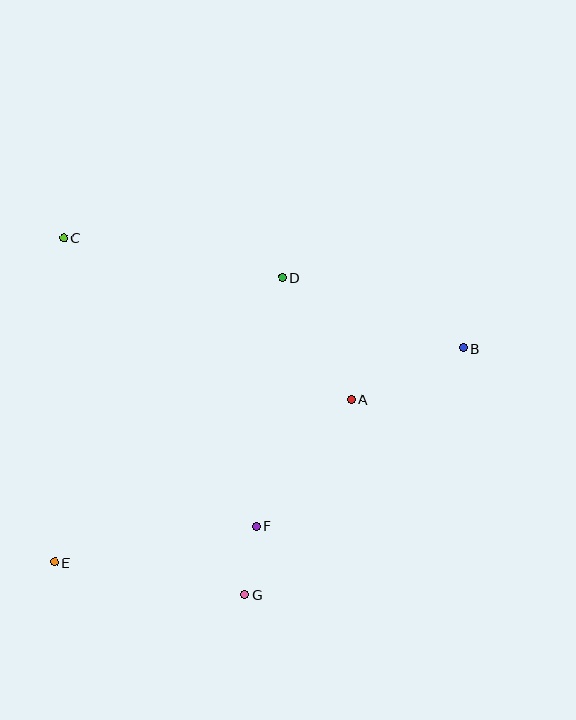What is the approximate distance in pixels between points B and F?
The distance between B and F is approximately 273 pixels.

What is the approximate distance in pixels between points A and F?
The distance between A and F is approximately 158 pixels.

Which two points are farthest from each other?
Points B and E are farthest from each other.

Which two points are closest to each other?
Points F and G are closest to each other.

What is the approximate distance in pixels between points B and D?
The distance between B and D is approximately 194 pixels.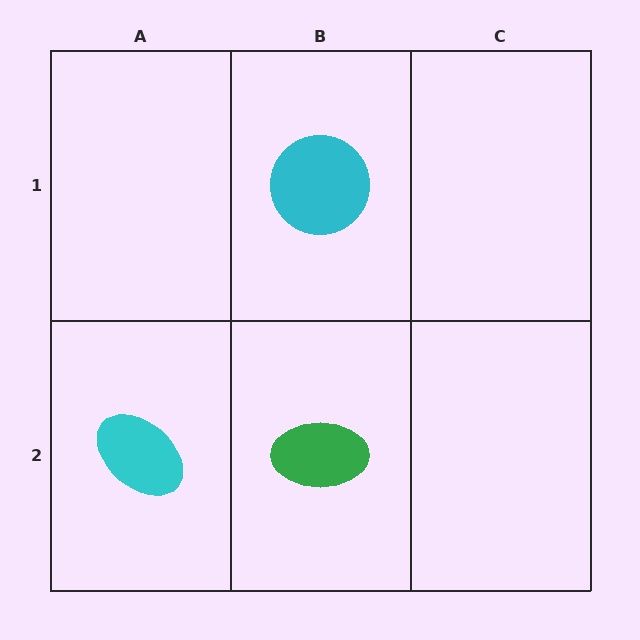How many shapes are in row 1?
1 shape.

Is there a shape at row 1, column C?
No, that cell is empty.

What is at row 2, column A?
A cyan ellipse.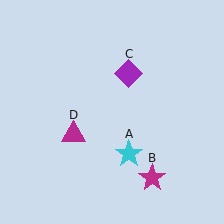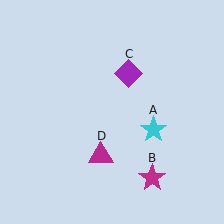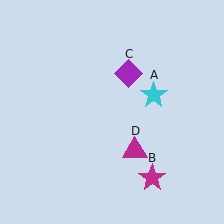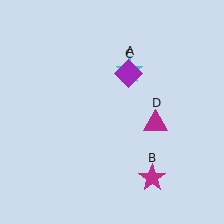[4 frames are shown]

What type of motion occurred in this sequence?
The cyan star (object A), magenta triangle (object D) rotated counterclockwise around the center of the scene.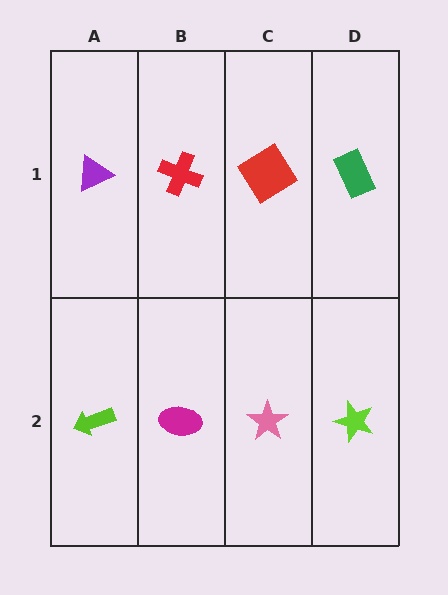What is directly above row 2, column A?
A purple triangle.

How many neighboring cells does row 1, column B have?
3.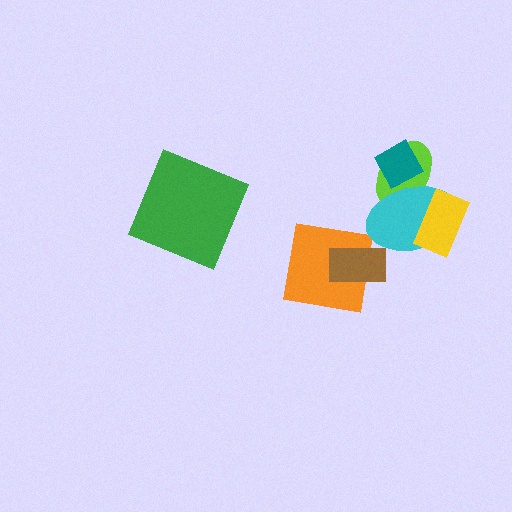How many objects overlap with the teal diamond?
2 objects overlap with the teal diamond.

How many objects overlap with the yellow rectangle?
1 object overlaps with the yellow rectangle.